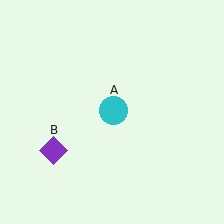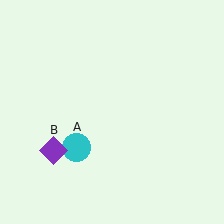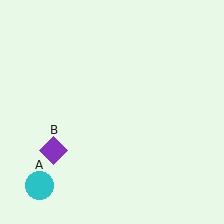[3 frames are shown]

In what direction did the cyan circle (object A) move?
The cyan circle (object A) moved down and to the left.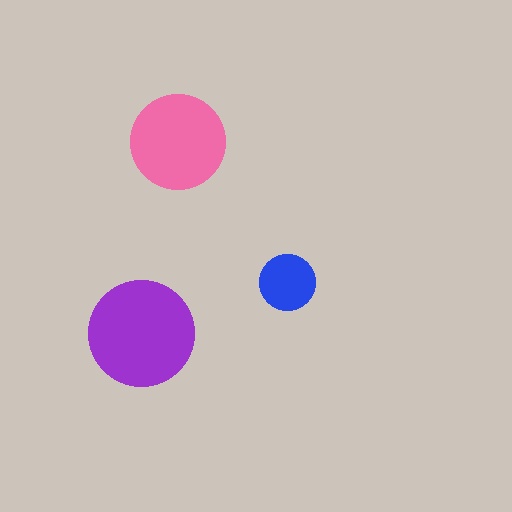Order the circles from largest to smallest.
the purple one, the pink one, the blue one.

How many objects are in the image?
There are 3 objects in the image.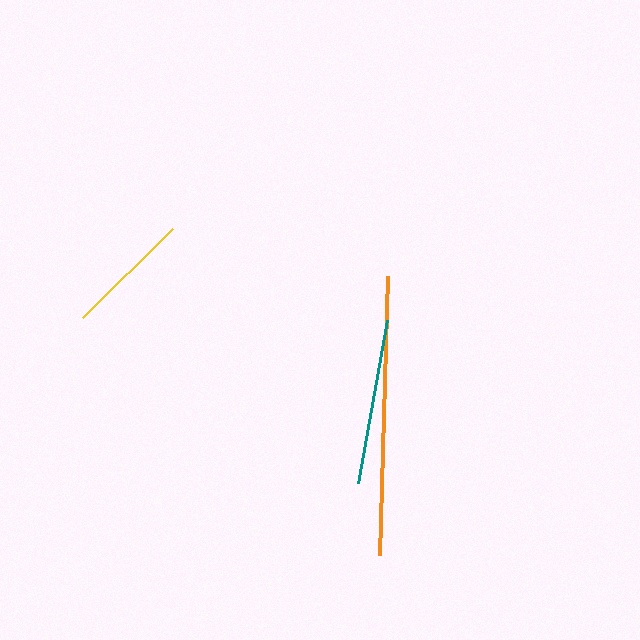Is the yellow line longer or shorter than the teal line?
The teal line is longer than the yellow line.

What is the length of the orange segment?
The orange segment is approximately 279 pixels long.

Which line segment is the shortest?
The yellow line is the shortest at approximately 126 pixels.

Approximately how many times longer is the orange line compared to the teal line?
The orange line is approximately 1.7 times the length of the teal line.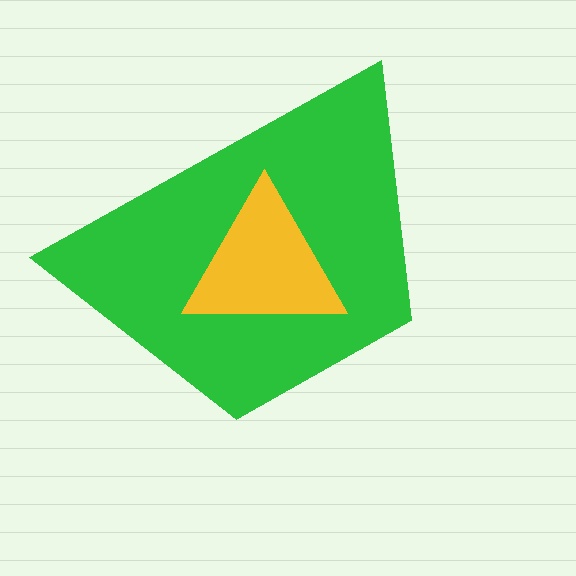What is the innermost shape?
The yellow triangle.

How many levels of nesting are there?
2.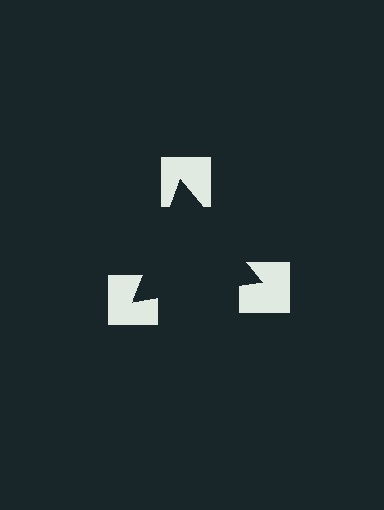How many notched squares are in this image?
There are 3 — one at each vertex of the illusory triangle.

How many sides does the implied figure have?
3 sides.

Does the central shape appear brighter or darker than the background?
It typically appears slightly darker than the background, even though no actual brightness change is drawn.